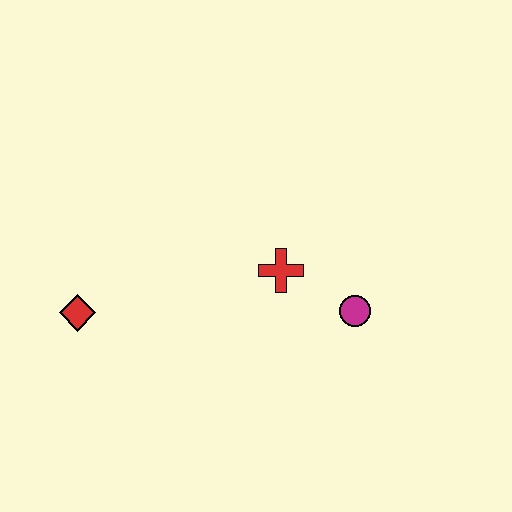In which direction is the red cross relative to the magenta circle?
The red cross is to the left of the magenta circle.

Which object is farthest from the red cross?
The red diamond is farthest from the red cross.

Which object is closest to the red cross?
The magenta circle is closest to the red cross.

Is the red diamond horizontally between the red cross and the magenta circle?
No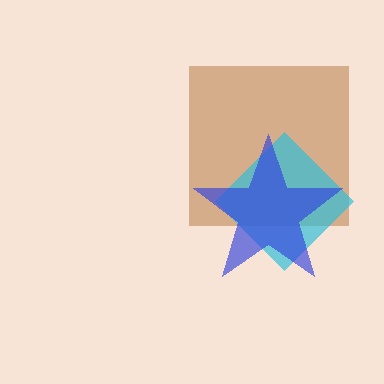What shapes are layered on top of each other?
The layered shapes are: a brown square, a cyan diamond, a blue star.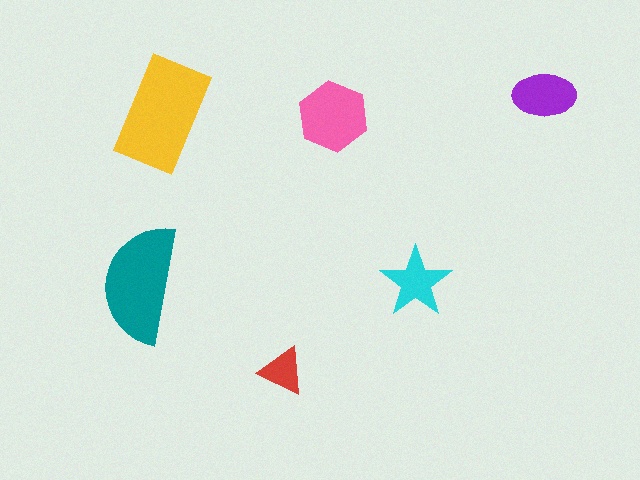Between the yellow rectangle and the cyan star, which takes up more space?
The yellow rectangle.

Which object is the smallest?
The red triangle.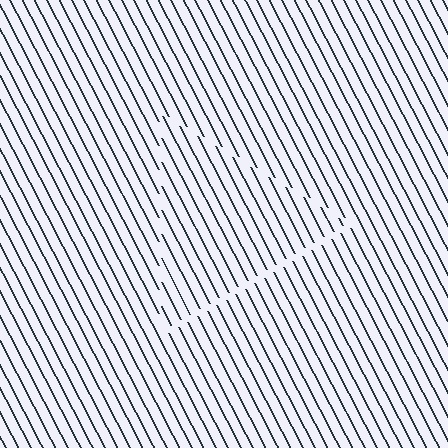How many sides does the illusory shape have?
3 sides — the line-ends trace a triangle.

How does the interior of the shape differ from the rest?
The interior of the shape contains the same grating, shifted by half a period — the contour is defined by the phase discontinuity where line-ends from the inner and outer gratings abut.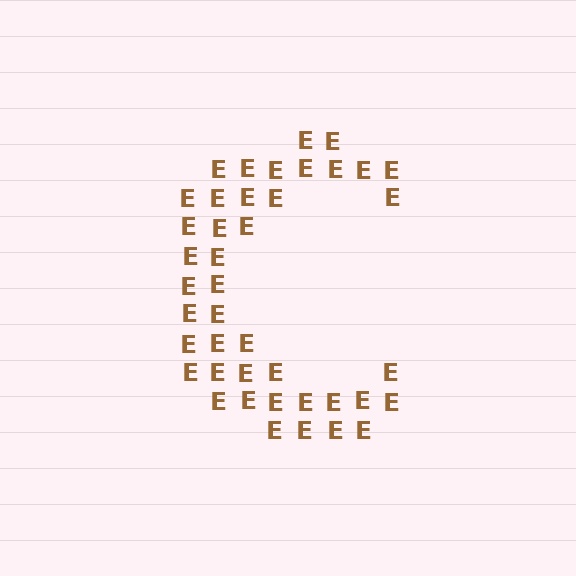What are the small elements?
The small elements are letter E's.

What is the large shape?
The large shape is the letter C.